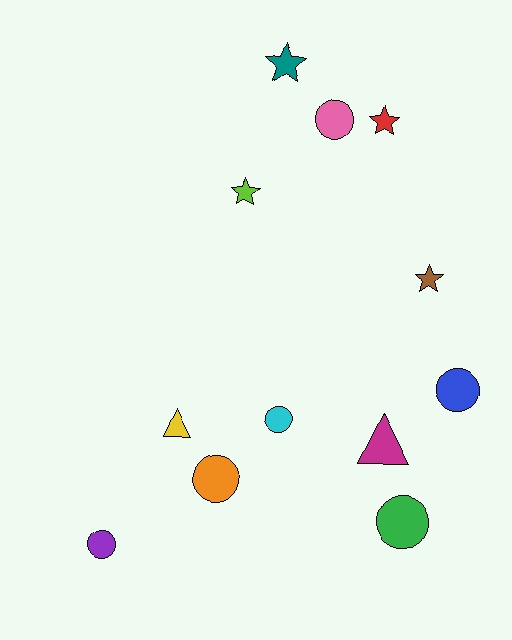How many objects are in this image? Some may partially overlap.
There are 12 objects.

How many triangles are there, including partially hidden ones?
There are 2 triangles.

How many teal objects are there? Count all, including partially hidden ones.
There is 1 teal object.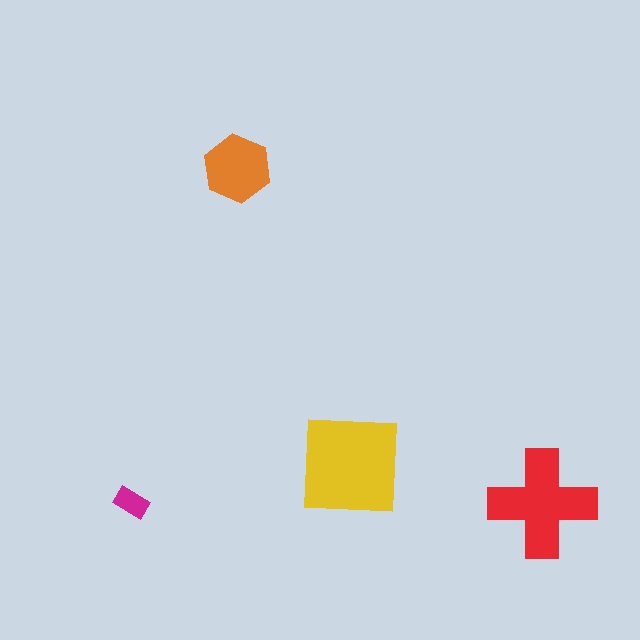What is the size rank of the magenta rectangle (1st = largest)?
4th.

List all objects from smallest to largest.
The magenta rectangle, the orange hexagon, the red cross, the yellow square.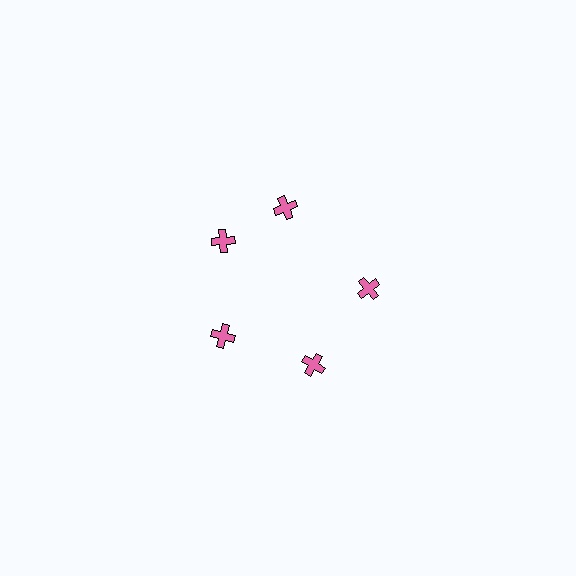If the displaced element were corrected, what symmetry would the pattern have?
It would have 5-fold rotational symmetry — the pattern would map onto itself every 72 degrees.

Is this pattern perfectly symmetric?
No. The 5 pink crosses are arranged in a ring, but one element near the 1 o'clock position is rotated out of alignment along the ring, breaking the 5-fold rotational symmetry.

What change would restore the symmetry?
The symmetry would be restored by rotating it back into even spacing with its neighbors so that all 5 crosses sit at equal angles and equal distance from the center.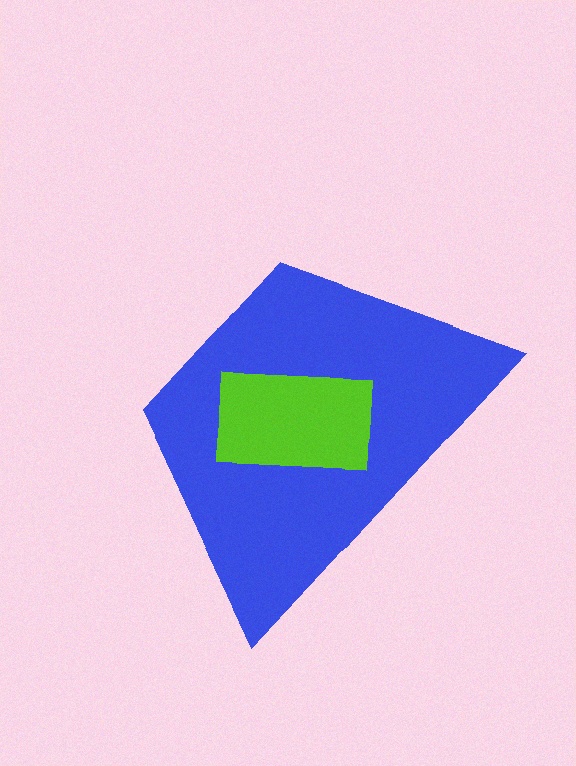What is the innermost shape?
The lime rectangle.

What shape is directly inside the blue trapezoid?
The lime rectangle.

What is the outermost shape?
The blue trapezoid.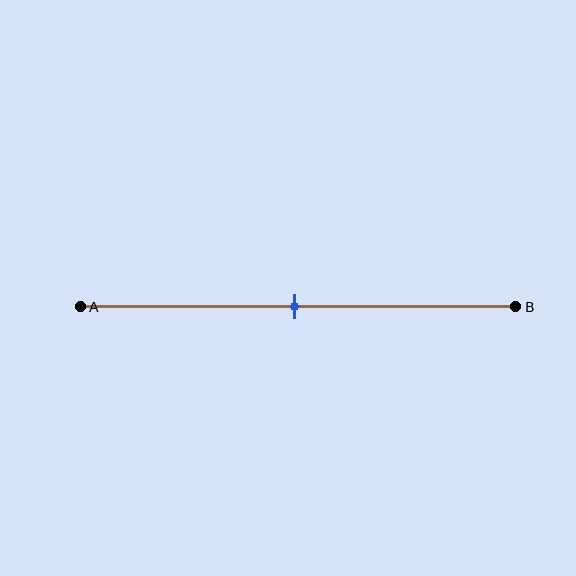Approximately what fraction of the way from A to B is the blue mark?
The blue mark is approximately 50% of the way from A to B.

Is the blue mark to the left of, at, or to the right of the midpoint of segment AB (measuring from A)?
The blue mark is approximately at the midpoint of segment AB.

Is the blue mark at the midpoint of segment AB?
Yes, the mark is approximately at the midpoint.